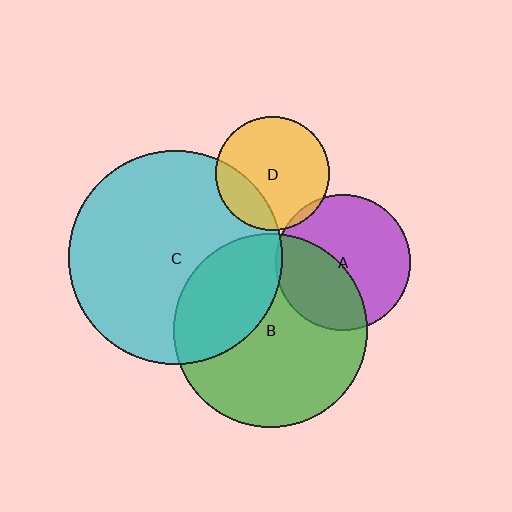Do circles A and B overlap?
Yes.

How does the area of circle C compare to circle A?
Approximately 2.5 times.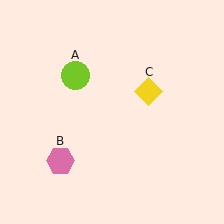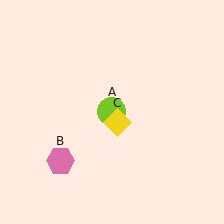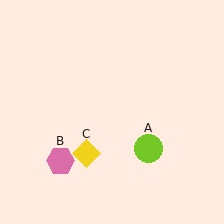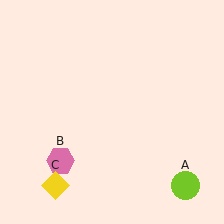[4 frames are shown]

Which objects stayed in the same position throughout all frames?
Pink hexagon (object B) remained stationary.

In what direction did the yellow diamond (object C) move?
The yellow diamond (object C) moved down and to the left.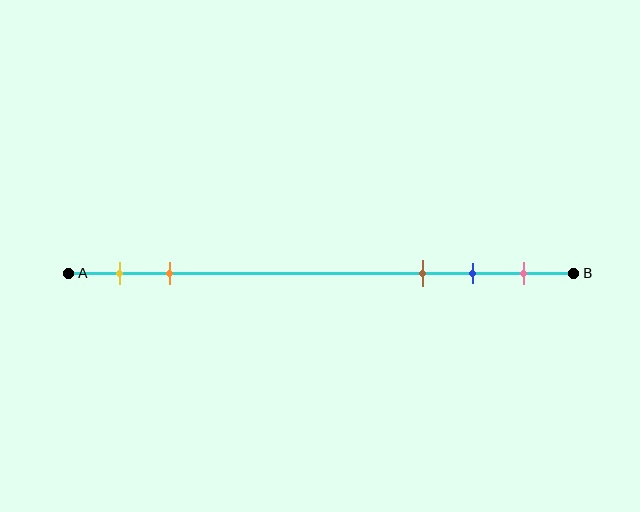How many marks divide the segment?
There are 5 marks dividing the segment.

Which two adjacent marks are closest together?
The blue and pink marks are the closest adjacent pair.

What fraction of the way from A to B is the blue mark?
The blue mark is approximately 80% (0.8) of the way from A to B.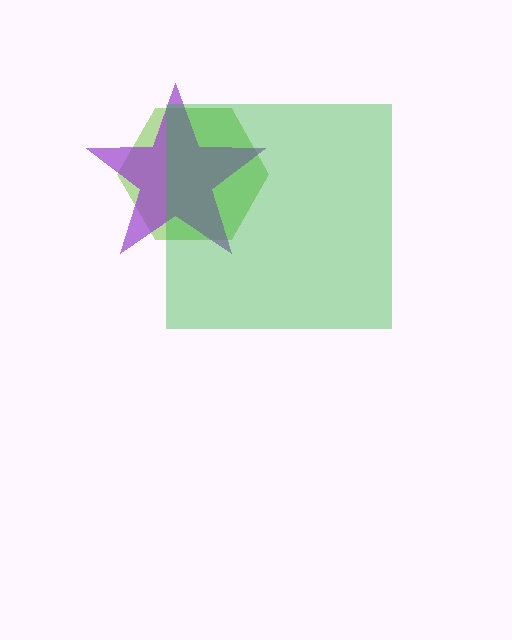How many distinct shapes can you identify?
There are 3 distinct shapes: a lime hexagon, a purple star, a green square.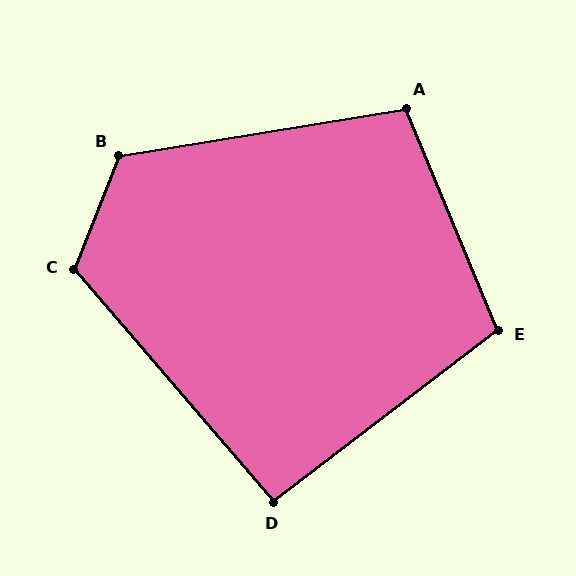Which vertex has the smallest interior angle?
D, at approximately 93 degrees.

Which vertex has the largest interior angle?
B, at approximately 121 degrees.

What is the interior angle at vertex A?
Approximately 103 degrees (obtuse).